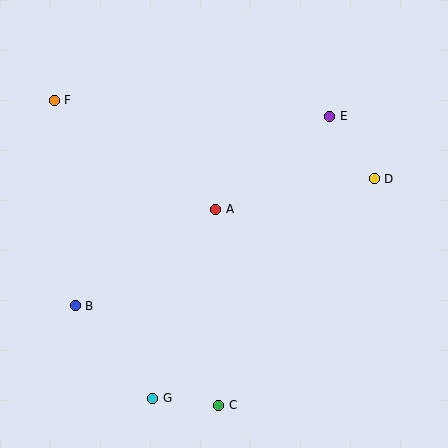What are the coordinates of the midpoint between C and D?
The midpoint between C and D is at (296, 292).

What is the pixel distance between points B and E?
The distance between B and E is 317 pixels.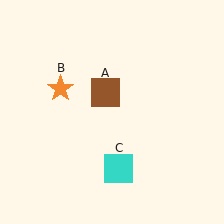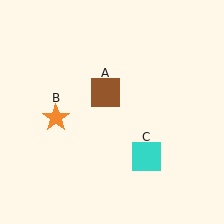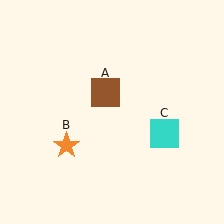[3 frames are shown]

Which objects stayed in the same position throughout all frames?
Brown square (object A) remained stationary.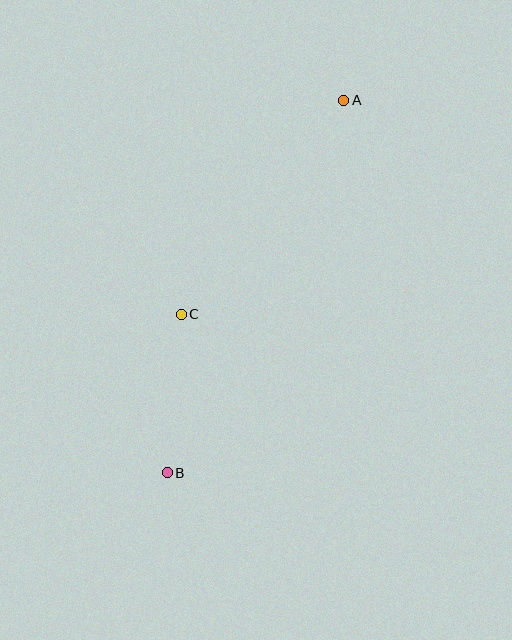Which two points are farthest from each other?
Points A and B are farthest from each other.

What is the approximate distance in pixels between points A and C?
The distance between A and C is approximately 269 pixels.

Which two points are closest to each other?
Points B and C are closest to each other.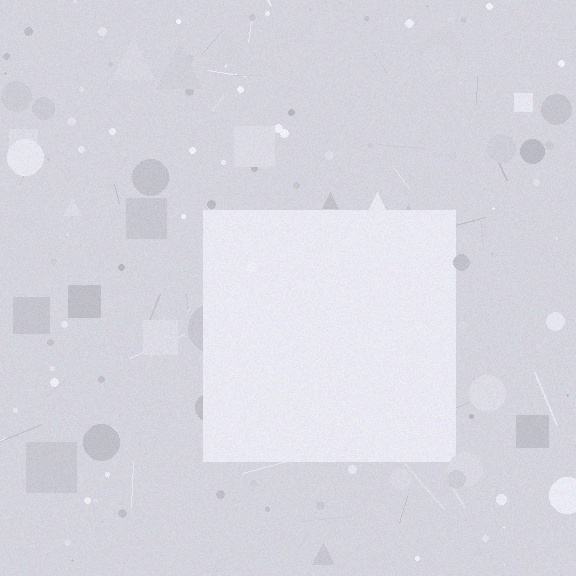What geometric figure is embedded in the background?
A square is embedded in the background.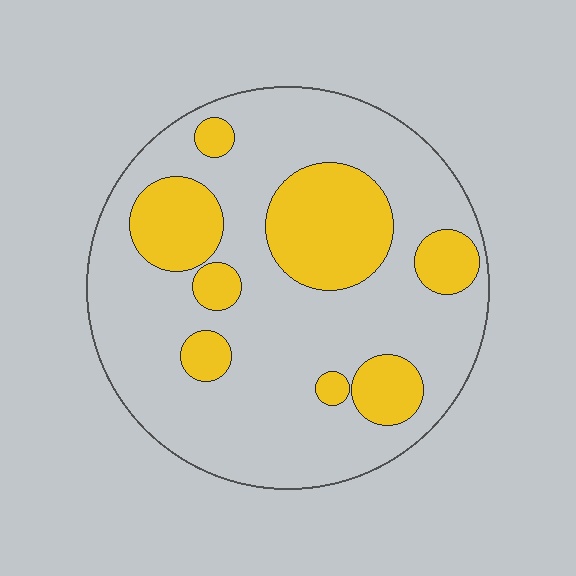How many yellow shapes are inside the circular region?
8.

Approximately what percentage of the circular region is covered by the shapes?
Approximately 25%.